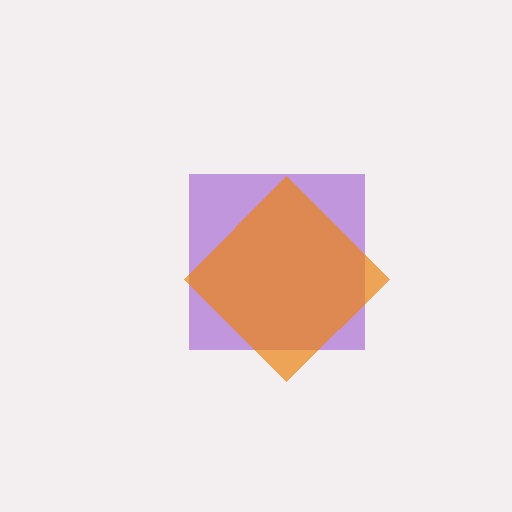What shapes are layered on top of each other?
The layered shapes are: a purple square, an orange diamond.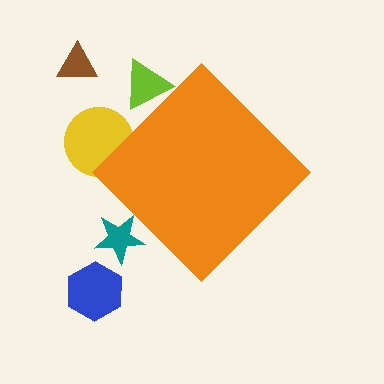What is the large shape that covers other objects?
An orange diamond.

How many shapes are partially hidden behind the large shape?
3 shapes are partially hidden.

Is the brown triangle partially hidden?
No, the brown triangle is fully visible.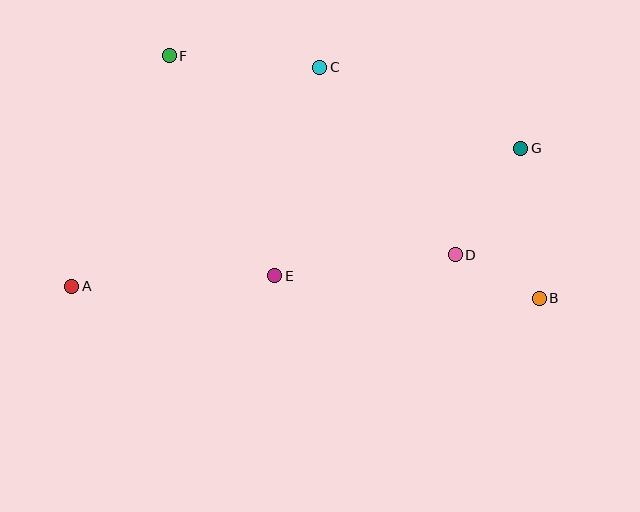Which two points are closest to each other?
Points B and D are closest to each other.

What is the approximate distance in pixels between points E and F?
The distance between E and F is approximately 244 pixels.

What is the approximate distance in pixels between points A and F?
The distance between A and F is approximately 250 pixels.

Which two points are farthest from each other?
Points A and G are farthest from each other.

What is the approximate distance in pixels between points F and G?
The distance between F and G is approximately 363 pixels.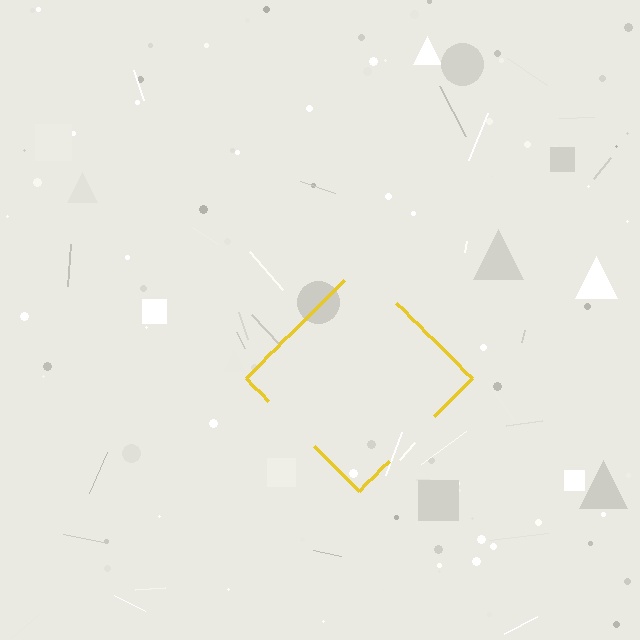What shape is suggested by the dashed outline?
The dashed outline suggests a diamond.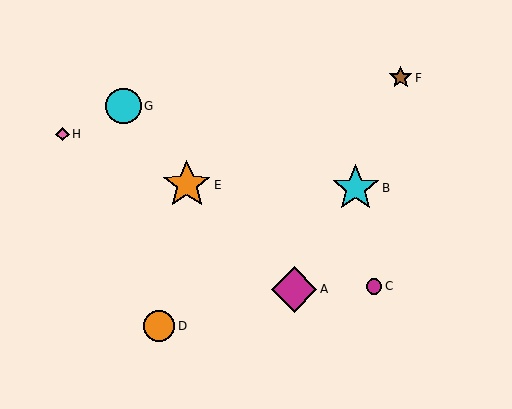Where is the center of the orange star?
The center of the orange star is at (187, 185).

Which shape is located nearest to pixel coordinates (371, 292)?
The magenta circle (labeled C) at (374, 286) is nearest to that location.